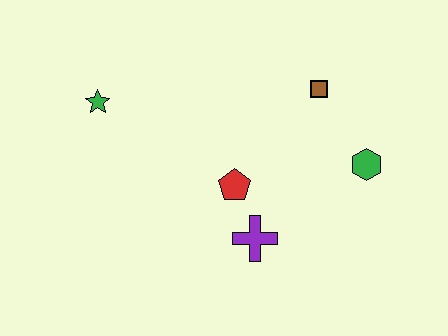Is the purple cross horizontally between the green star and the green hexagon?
Yes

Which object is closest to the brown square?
The green hexagon is closest to the brown square.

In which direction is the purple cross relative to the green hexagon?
The purple cross is to the left of the green hexagon.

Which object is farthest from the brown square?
The green star is farthest from the brown square.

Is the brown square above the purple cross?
Yes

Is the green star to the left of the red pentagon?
Yes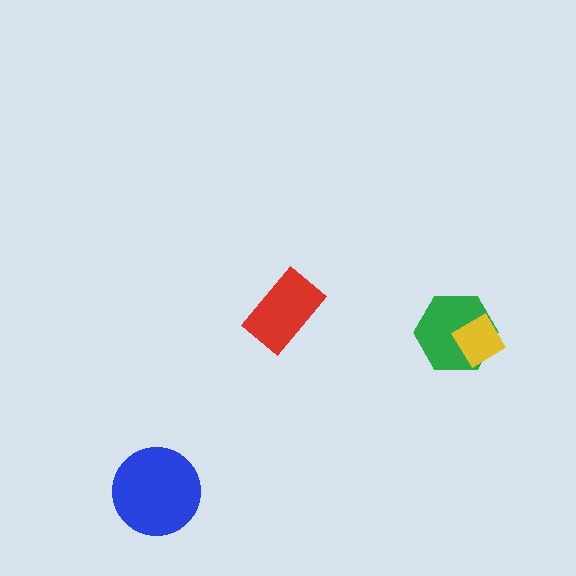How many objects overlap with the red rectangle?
0 objects overlap with the red rectangle.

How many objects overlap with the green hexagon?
1 object overlaps with the green hexagon.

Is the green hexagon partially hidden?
Yes, it is partially covered by another shape.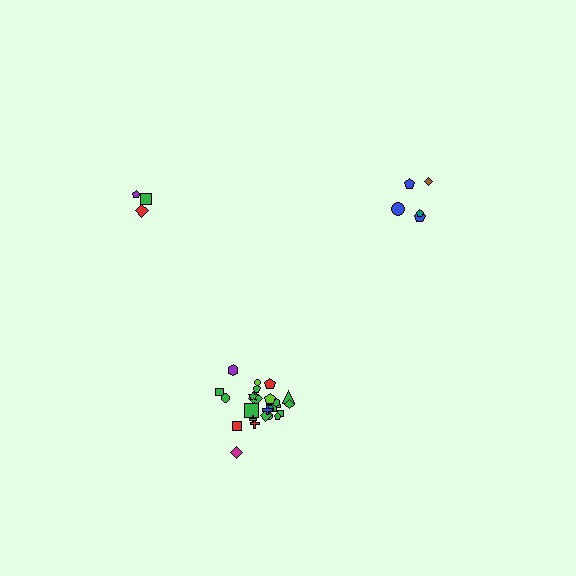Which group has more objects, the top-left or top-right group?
The top-right group.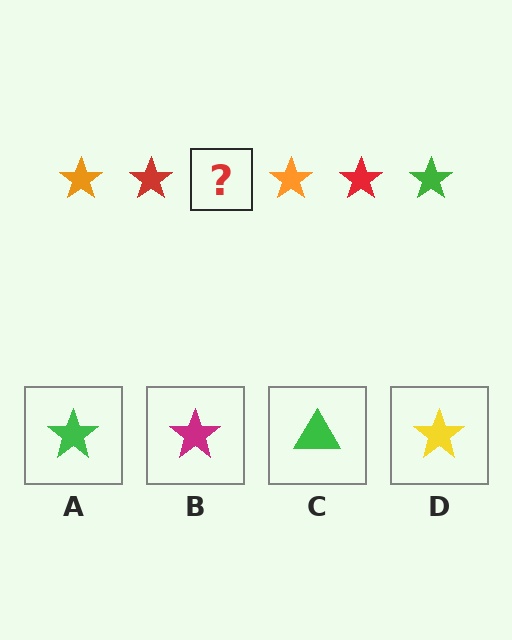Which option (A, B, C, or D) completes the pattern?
A.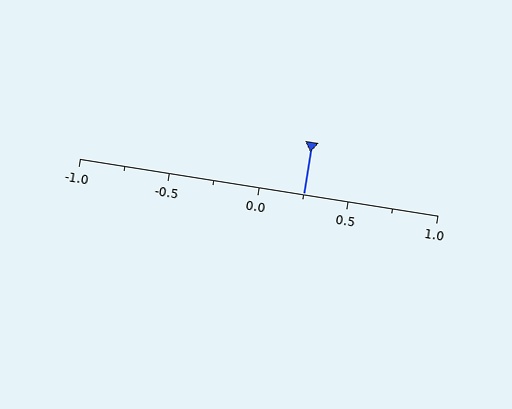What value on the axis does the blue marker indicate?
The marker indicates approximately 0.25.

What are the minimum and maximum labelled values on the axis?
The axis runs from -1.0 to 1.0.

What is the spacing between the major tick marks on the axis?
The major ticks are spaced 0.5 apart.